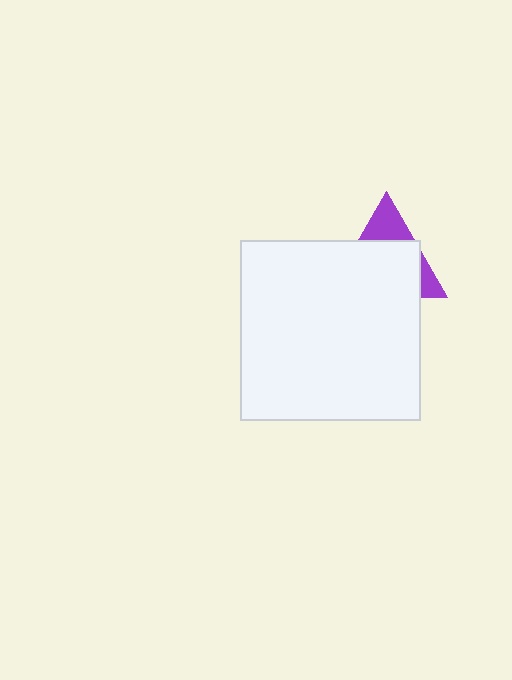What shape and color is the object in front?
The object in front is a white square.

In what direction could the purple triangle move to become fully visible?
The purple triangle could move up. That would shift it out from behind the white square entirely.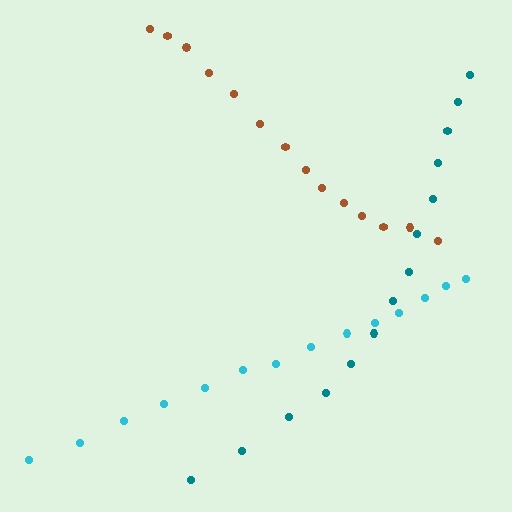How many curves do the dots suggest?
There are 3 distinct paths.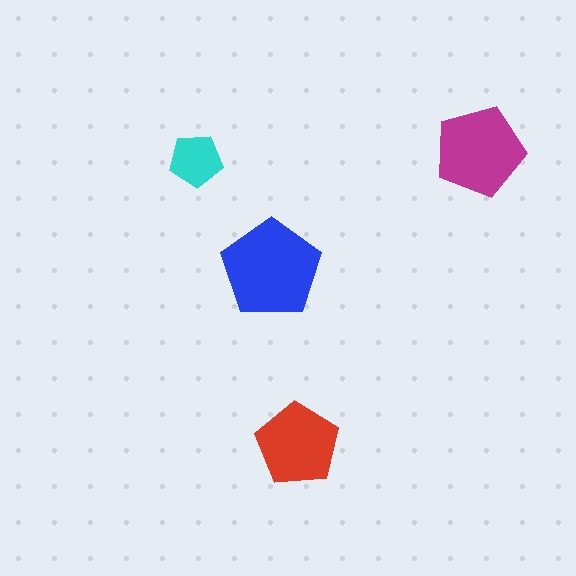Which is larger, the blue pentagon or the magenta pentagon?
The blue one.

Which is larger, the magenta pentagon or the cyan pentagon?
The magenta one.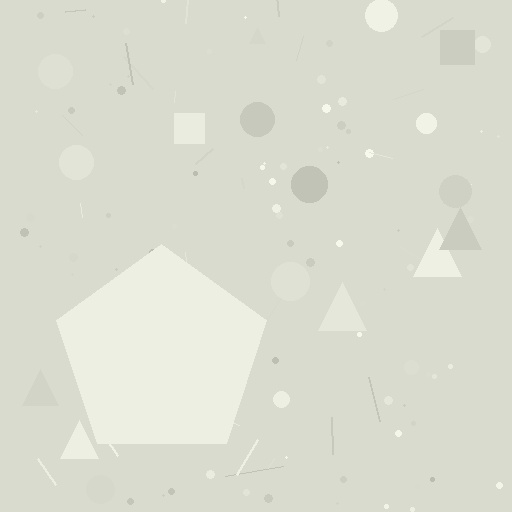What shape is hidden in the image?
A pentagon is hidden in the image.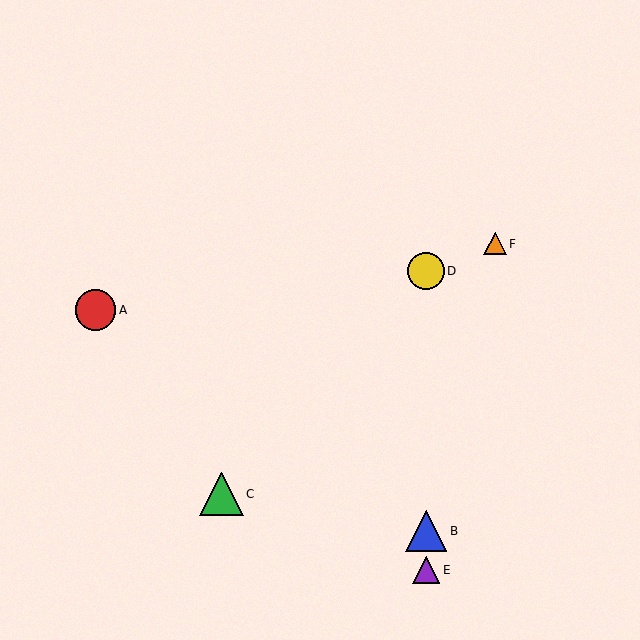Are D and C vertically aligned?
No, D is at x≈426 and C is at x≈221.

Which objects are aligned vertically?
Objects B, D, E are aligned vertically.